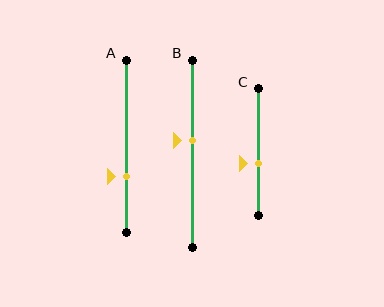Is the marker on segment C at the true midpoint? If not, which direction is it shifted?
No, the marker on segment C is shifted downward by about 9% of the segment length.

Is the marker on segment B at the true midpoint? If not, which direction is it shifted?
No, the marker on segment B is shifted upward by about 7% of the segment length.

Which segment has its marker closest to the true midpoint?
Segment B has its marker closest to the true midpoint.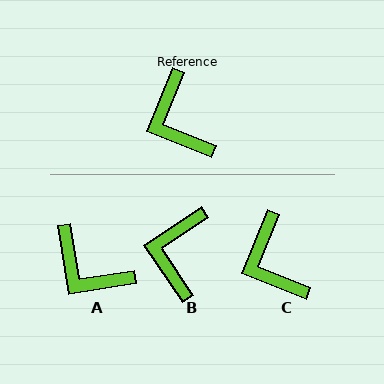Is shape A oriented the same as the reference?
No, it is off by about 30 degrees.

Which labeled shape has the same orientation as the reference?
C.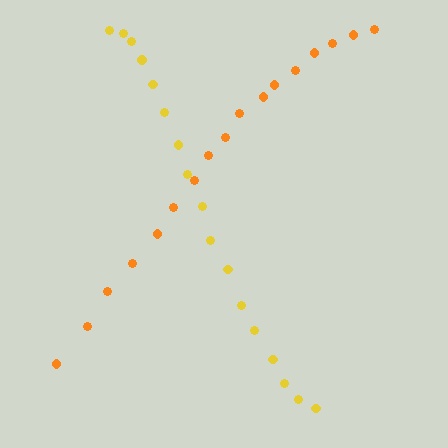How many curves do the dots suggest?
There are 2 distinct paths.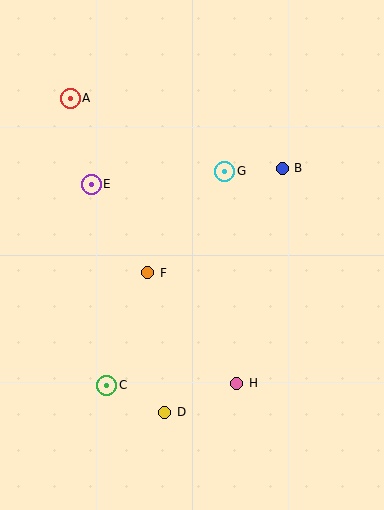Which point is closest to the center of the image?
Point F at (148, 273) is closest to the center.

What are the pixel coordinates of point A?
Point A is at (70, 98).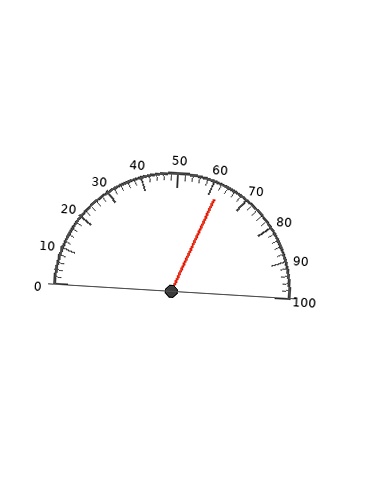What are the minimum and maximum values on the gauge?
The gauge ranges from 0 to 100.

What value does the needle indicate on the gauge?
The needle indicates approximately 62.